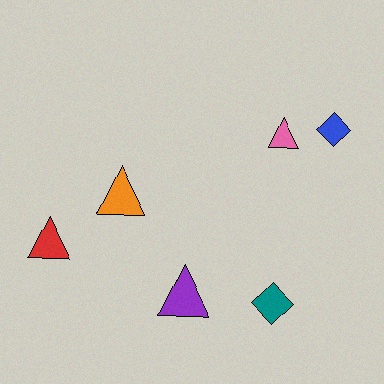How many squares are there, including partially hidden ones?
There are no squares.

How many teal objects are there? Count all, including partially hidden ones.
There is 1 teal object.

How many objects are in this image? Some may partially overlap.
There are 6 objects.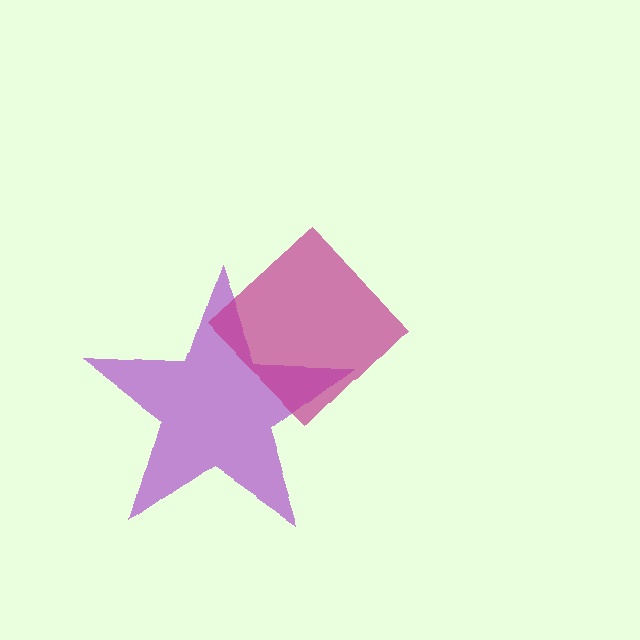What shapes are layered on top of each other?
The layered shapes are: a purple star, a magenta diamond.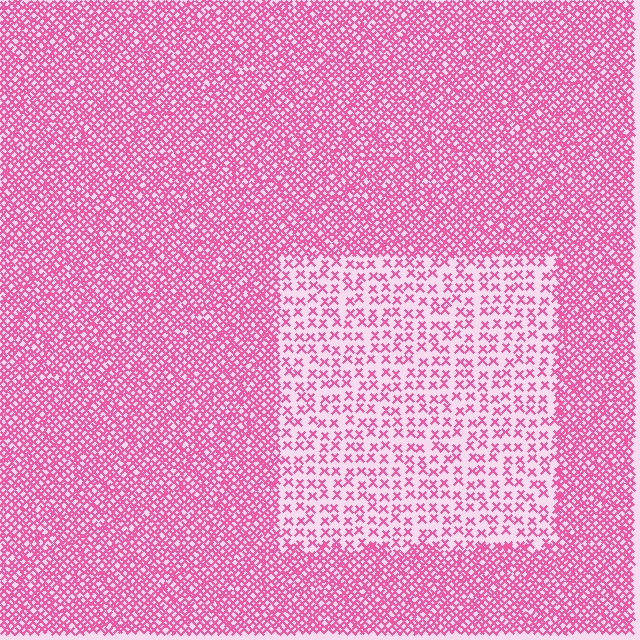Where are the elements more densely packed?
The elements are more densely packed outside the rectangle boundary.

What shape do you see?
I see a rectangle.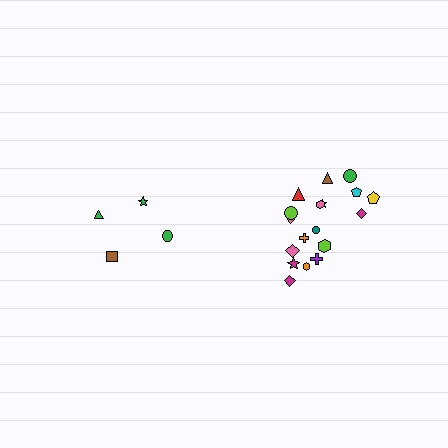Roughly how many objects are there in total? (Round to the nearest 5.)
Roughly 20 objects in total.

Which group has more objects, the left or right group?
The right group.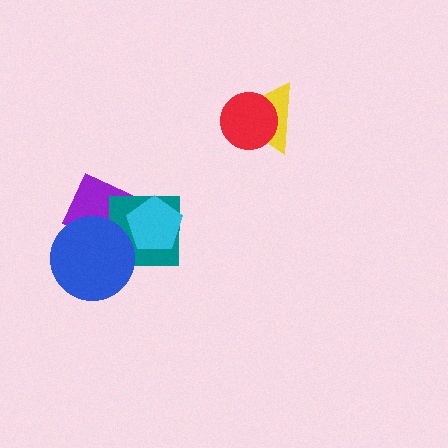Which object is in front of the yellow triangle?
The red circle is in front of the yellow triangle.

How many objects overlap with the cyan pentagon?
2 objects overlap with the cyan pentagon.